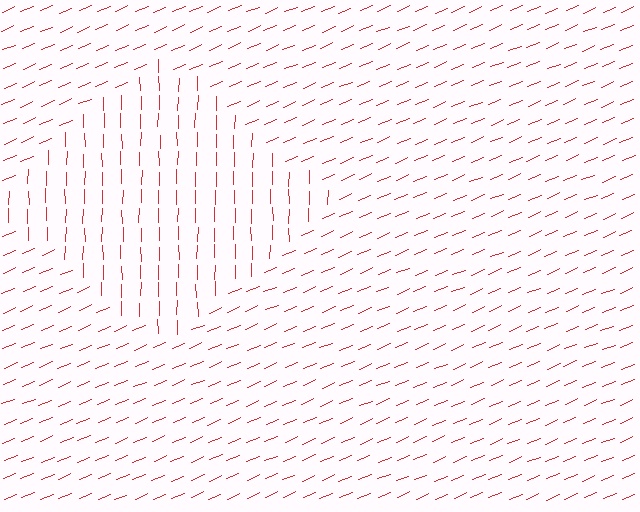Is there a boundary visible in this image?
Yes, there is a texture boundary formed by a change in line orientation.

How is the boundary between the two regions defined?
The boundary is defined purely by a change in line orientation (approximately 67 degrees difference). All lines are the same color and thickness.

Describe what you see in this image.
The image is filled with small red line segments. A diamond region in the image has lines oriented differently from the surrounding lines, creating a visible texture boundary.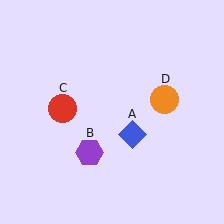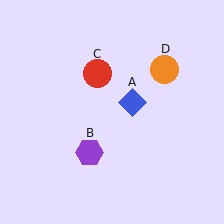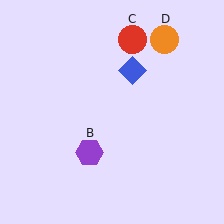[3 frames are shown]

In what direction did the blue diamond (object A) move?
The blue diamond (object A) moved up.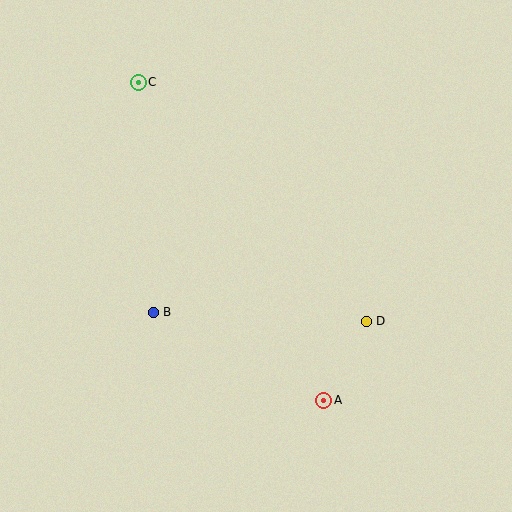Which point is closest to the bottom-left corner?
Point B is closest to the bottom-left corner.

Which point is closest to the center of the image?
Point B at (153, 312) is closest to the center.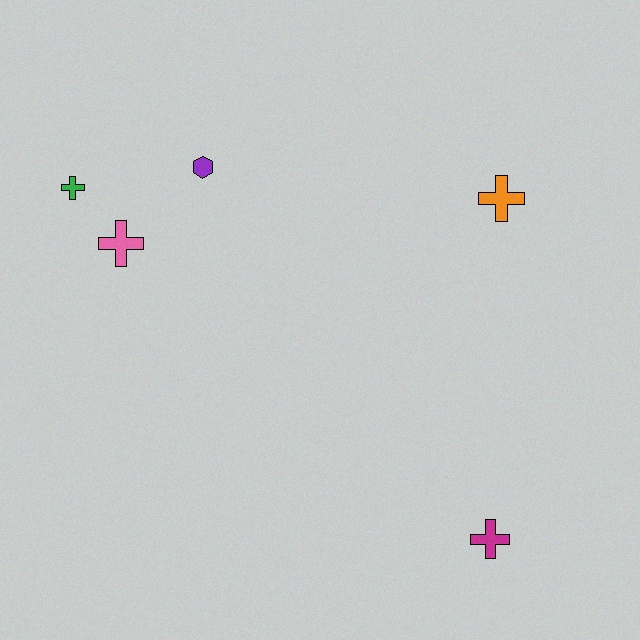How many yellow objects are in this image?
There are no yellow objects.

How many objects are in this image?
There are 5 objects.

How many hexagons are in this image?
There is 1 hexagon.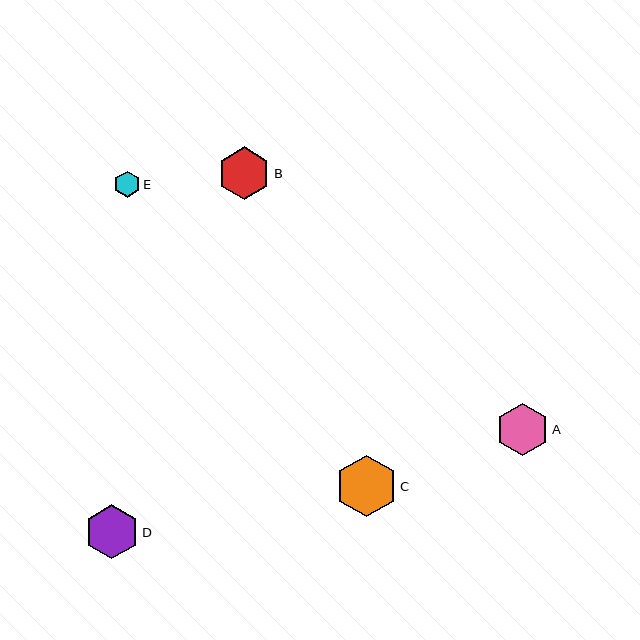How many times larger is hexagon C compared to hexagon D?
Hexagon C is approximately 1.1 times the size of hexagon D.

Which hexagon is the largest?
Hexagon C is the largest with a size of approximately 62 pixels.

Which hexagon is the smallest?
Hexagon E is the smallest with a size of approximately 26 pixels.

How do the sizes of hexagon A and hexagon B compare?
Hexagon A and hexagon B are approximately the same size.